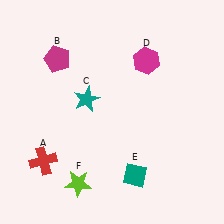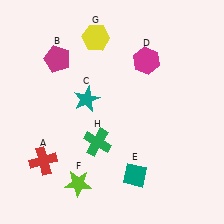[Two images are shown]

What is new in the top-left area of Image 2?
A yellow hexagon (G) was added in the top-left area of Image 2.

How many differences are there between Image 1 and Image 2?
There are 2 differences between the two images.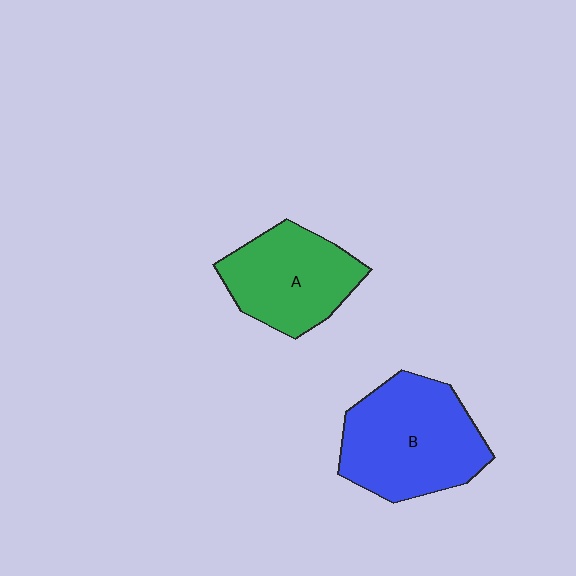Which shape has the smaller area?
Shape A (green).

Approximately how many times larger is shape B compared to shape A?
Approximately 1.3 times.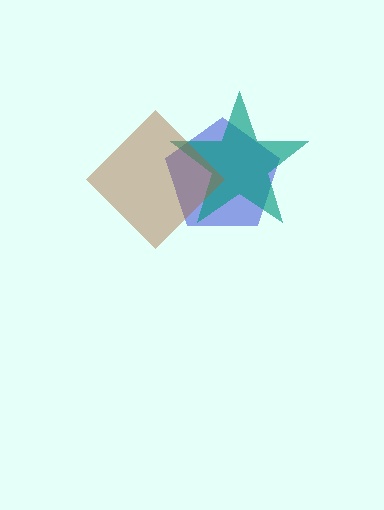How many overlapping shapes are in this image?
There are 3 overlapping shapes in the image.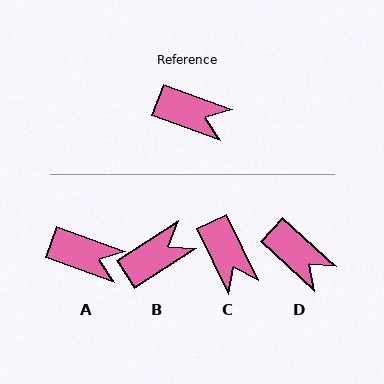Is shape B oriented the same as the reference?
No, it is off by about 52 degrees.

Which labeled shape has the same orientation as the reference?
A.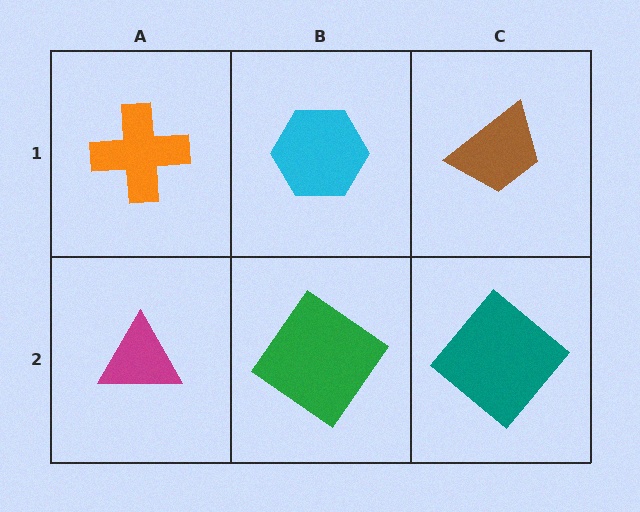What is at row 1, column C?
A brown trapezoid.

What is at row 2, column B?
A green diamond.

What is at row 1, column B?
A cyan hexagon.